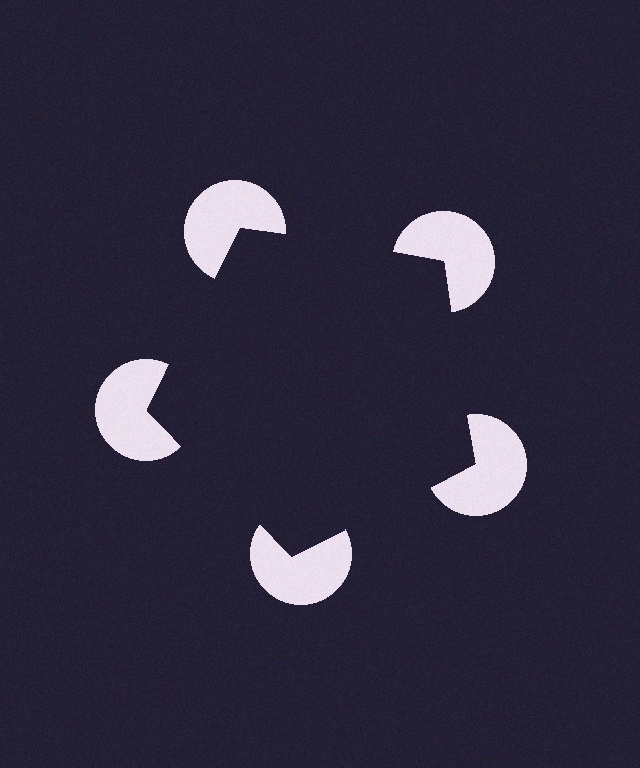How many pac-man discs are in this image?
There are 5 — one at each vertex of the illusory pentagon.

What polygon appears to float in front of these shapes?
An illusory pentagon — its edges are inferred from the aligned wedge cuts in the pac-man discs, not physically drawn.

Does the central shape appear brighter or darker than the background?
It typically appears slightly darker than the background, even though no actual brightness change is drawn.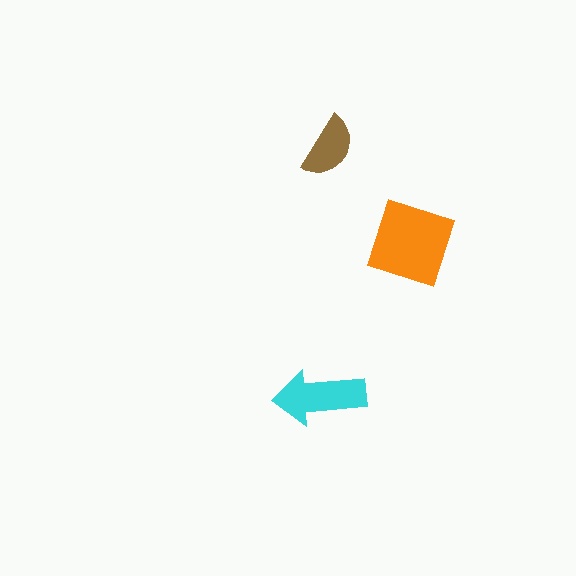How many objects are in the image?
There are 3 objects in the image.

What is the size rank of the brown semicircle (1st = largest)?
3rd.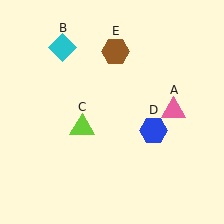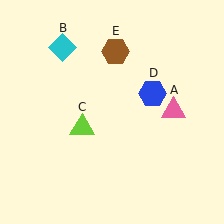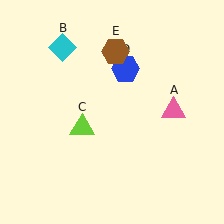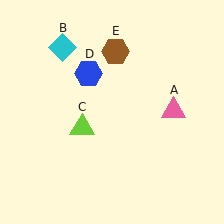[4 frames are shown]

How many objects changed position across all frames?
1 object changed position: blue hexagon (object D).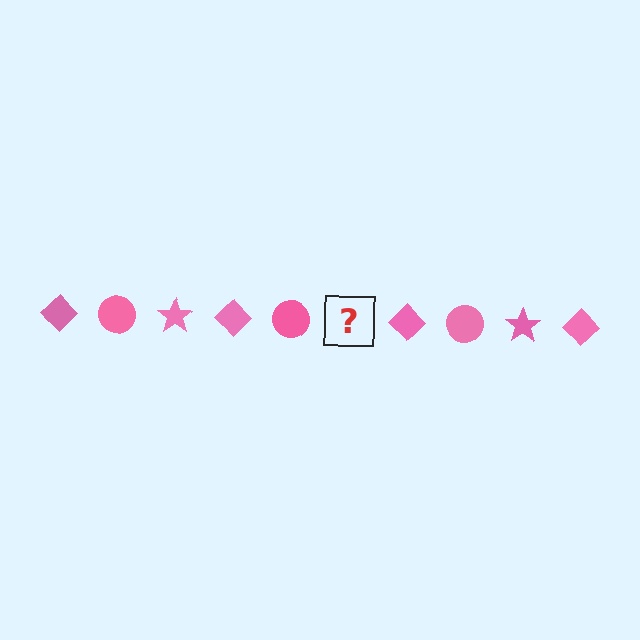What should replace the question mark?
The question mark should be replaced with a pink star.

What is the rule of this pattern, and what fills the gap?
The rule is that the pattern cycles through diamond, circle, star shapes in pink. The gap should be filled with a pink star.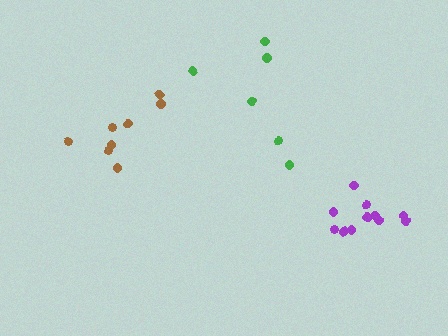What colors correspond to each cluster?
The clusters are colored: purple, green, brown.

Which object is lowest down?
The purple cluster is bottommost.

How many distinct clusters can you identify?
There are 3 distinct clusters.